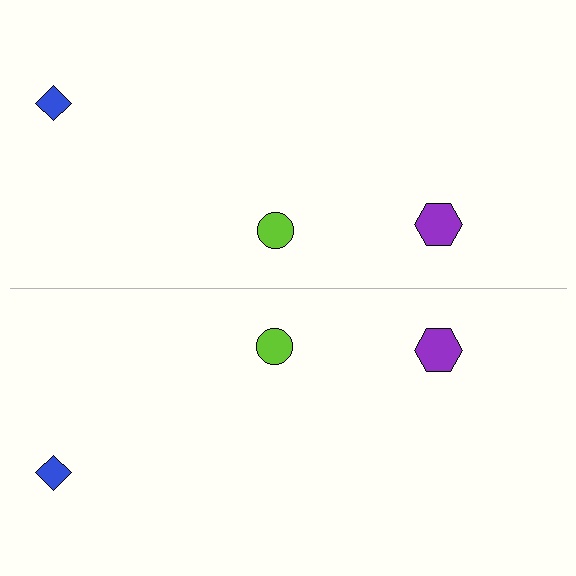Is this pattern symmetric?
Yes, this pattern has bilateral (reflection) symmetry.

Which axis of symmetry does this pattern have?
The pattern has a horizontal axis of symmetry running through the center of the image.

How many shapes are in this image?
There are 6 shapes in this image.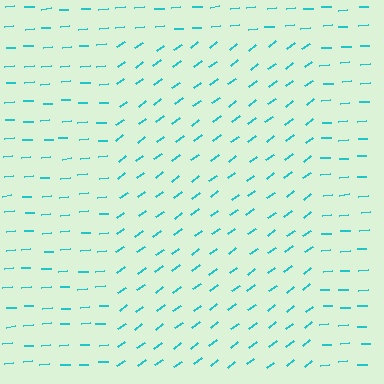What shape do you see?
I see a rectangle.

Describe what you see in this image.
The image is filled with small cyan line segments. A rectangle region in the image has lines oriented differently from the surrounding lines, creating a visible texture boundary.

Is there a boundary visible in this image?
Yes, there is a texture boundary formed by a change in line orientation.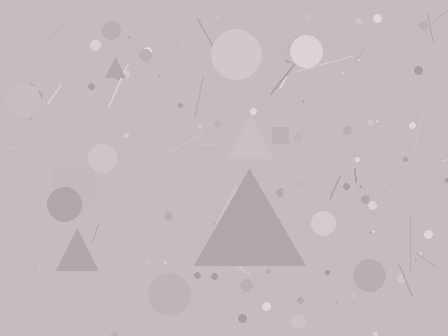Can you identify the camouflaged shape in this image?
The camouflaged shape is a triangle.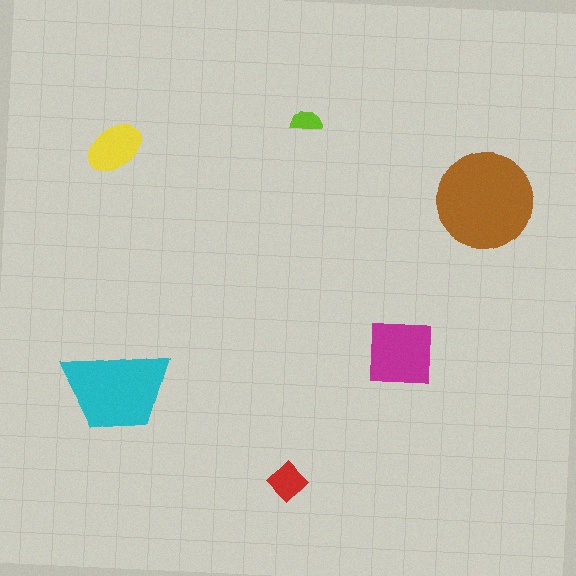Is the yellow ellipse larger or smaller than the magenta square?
Smaller.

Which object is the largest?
The brown circle.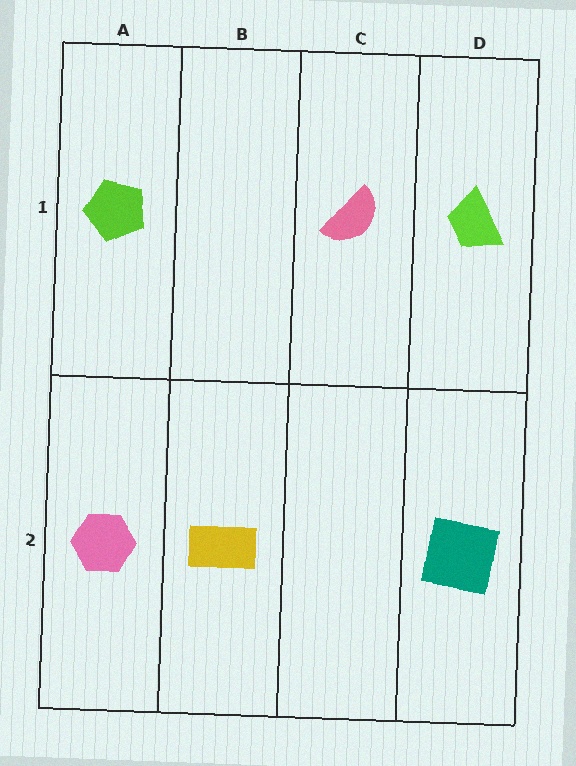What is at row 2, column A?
A pink hexagon.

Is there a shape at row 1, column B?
No, that cell is empty.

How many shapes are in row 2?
3 shapes.